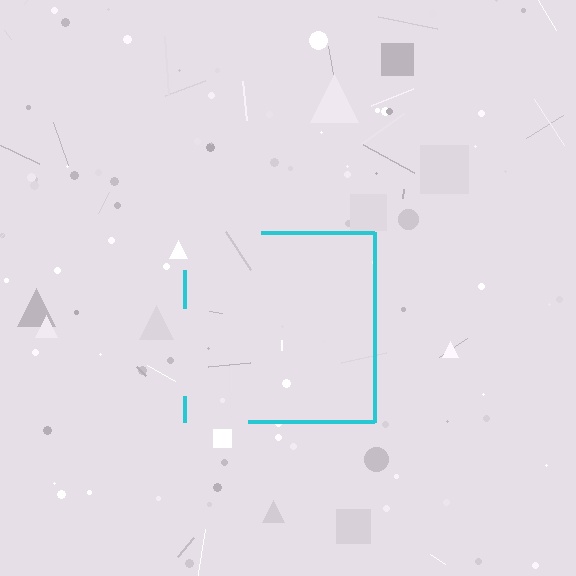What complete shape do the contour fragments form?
The contour fragments form a square.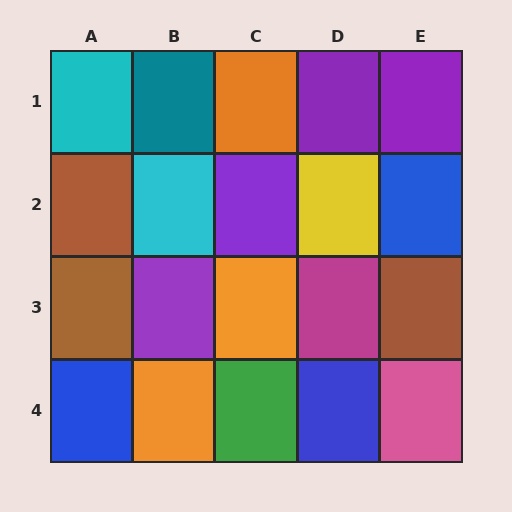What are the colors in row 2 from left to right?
Brown, cyan, purple, yellow, blue.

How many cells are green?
1 cell is green.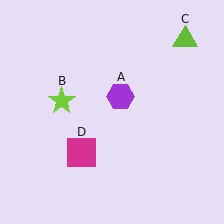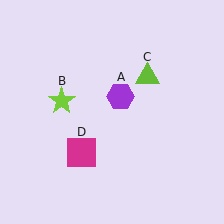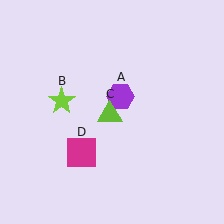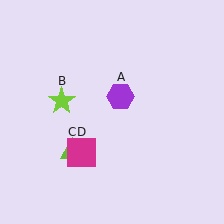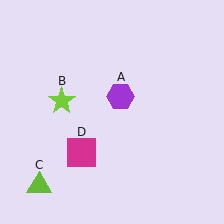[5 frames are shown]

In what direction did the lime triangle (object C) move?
The lime triangle (object C) moved down and to the left.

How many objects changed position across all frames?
1 object changed position: lime triangle (object C).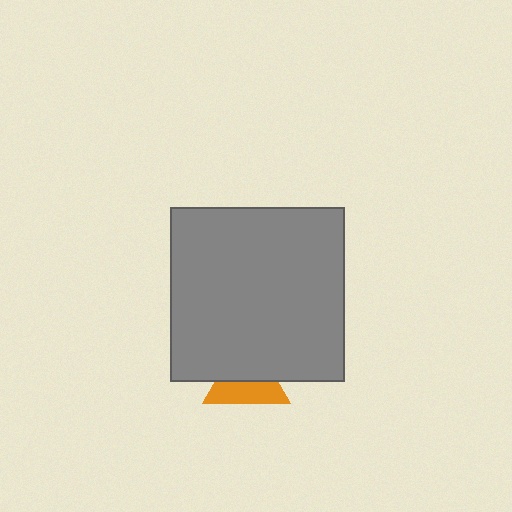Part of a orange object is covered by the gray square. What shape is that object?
It is a triangle.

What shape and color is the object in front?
The object in front is a gray square.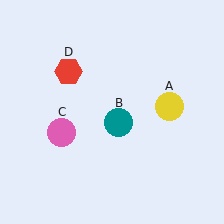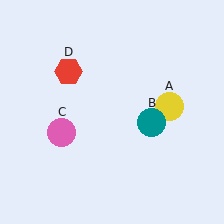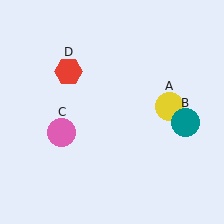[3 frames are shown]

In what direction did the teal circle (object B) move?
The teal circle (object B) moved right.